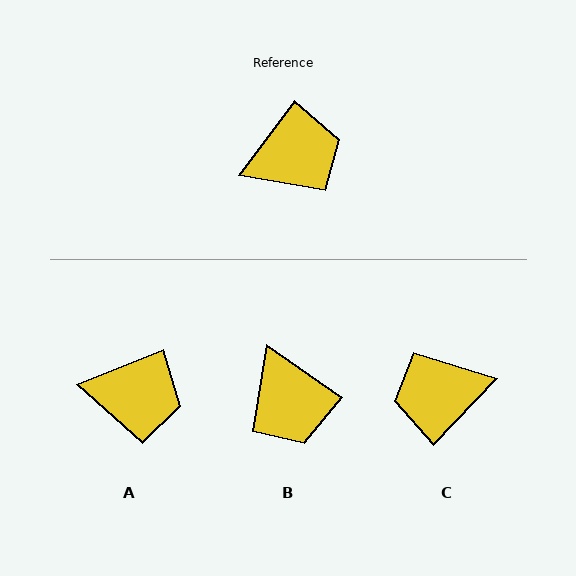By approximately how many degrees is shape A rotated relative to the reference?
Approximately 32 degrees clockwise.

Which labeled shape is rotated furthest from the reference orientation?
C, about 173 degrees away.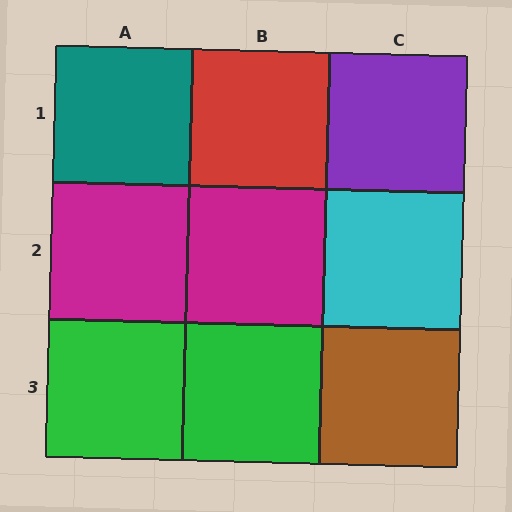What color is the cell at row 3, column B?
Green.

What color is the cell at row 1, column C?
Purple.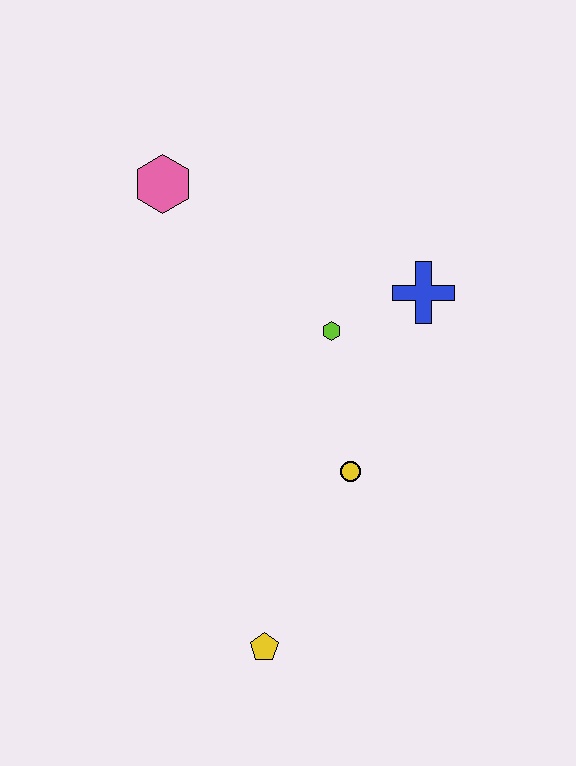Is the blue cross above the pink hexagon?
No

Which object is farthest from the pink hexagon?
The yellow pentagon is farthest from the pink hexagon.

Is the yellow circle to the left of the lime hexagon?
No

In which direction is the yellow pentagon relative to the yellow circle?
The yellow pentagon is below the yellow circle.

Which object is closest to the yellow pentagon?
The yellow circle is closest to the yellow pentagon.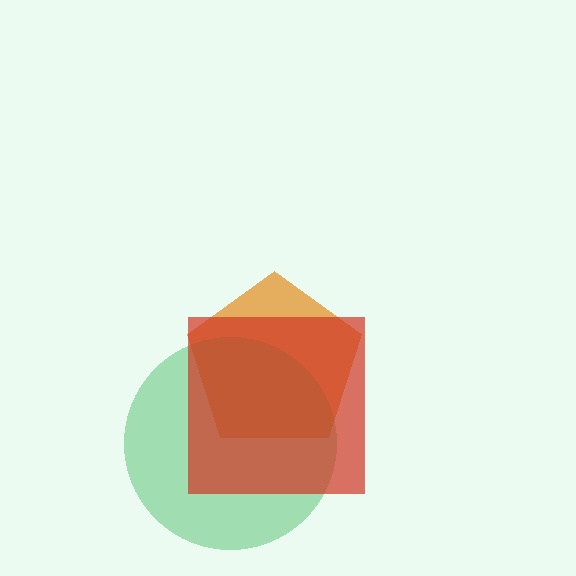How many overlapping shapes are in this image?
There are 3 overlapping shapes in the image.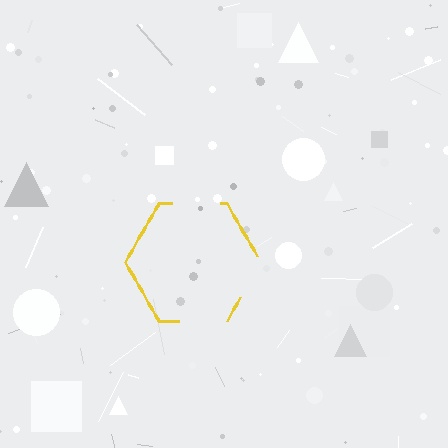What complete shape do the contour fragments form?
The contour fragments form a hexagon.